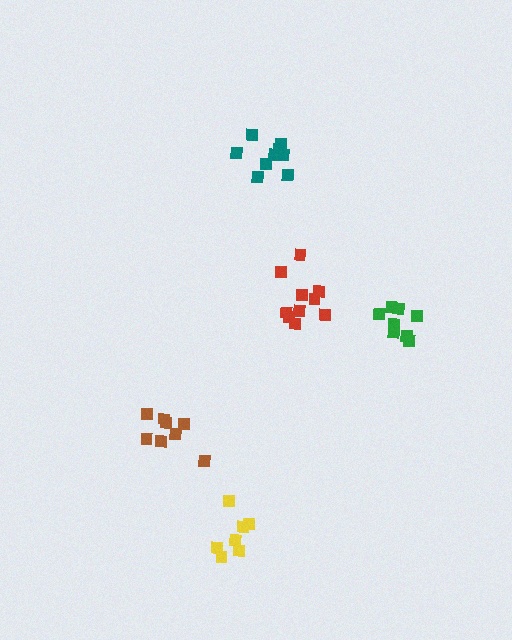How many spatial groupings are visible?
There are 5 spatial groupings.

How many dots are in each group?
Group 1: 7 dots, Group 2: 8 dots, Group 3: 10 dots, Group 4: 9 dots, Group 5: 8 dots (42 total).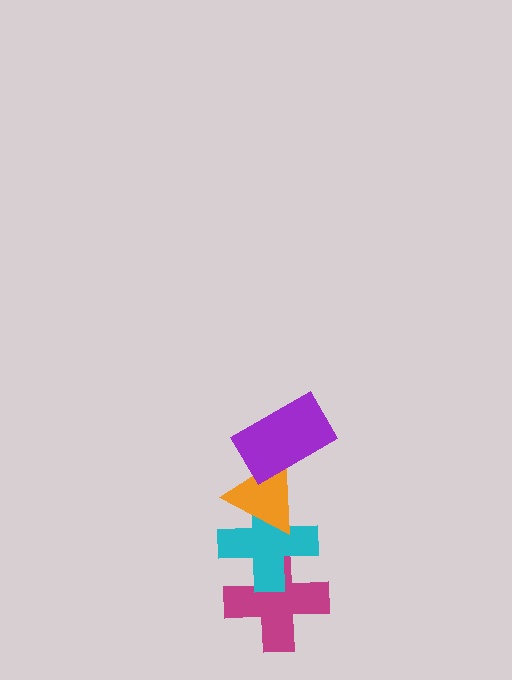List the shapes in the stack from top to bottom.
From top to bottom: the purple rectangle, the orange triangle, the cyan cross, the magenta cross.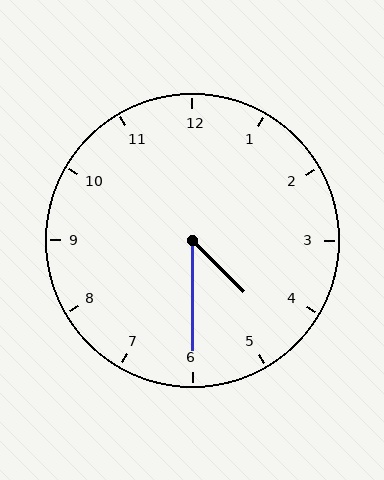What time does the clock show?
4:30.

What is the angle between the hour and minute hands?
Approximately 45 degrees.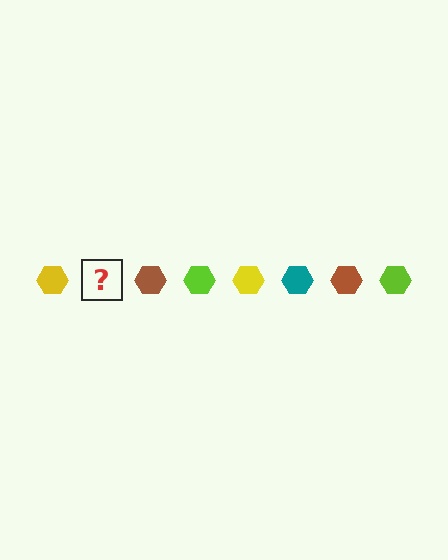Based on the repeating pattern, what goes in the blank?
The blank should be a teal hexagon.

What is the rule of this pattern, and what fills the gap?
The rule is that the pattern cycles through yellow, teal, brown, lime hexagons. The gap should be filled with a teal hexagon.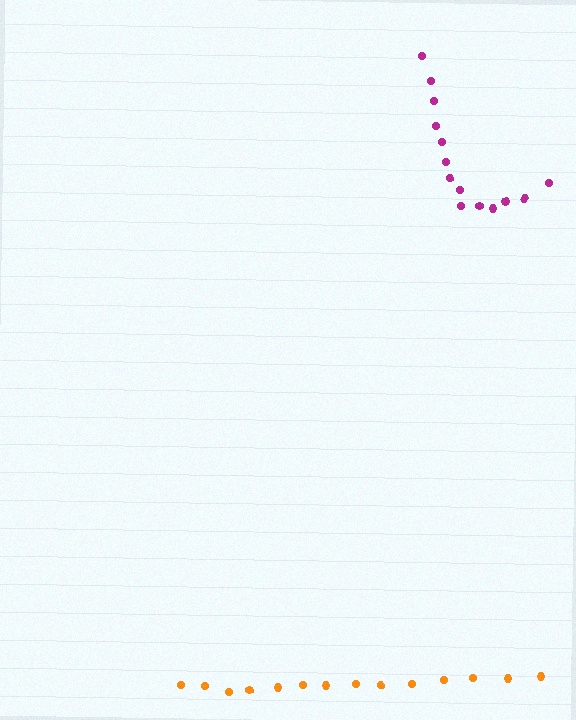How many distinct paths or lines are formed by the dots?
There are 2 distinct paths.